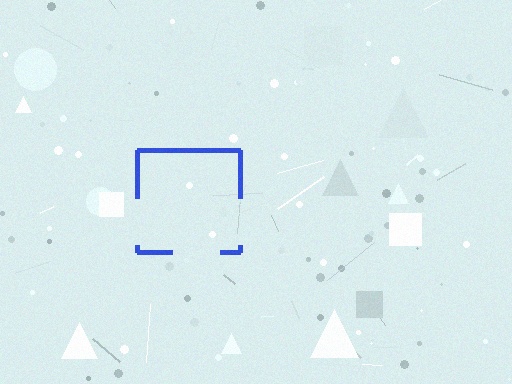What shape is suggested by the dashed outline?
The dashed outline suggests a square.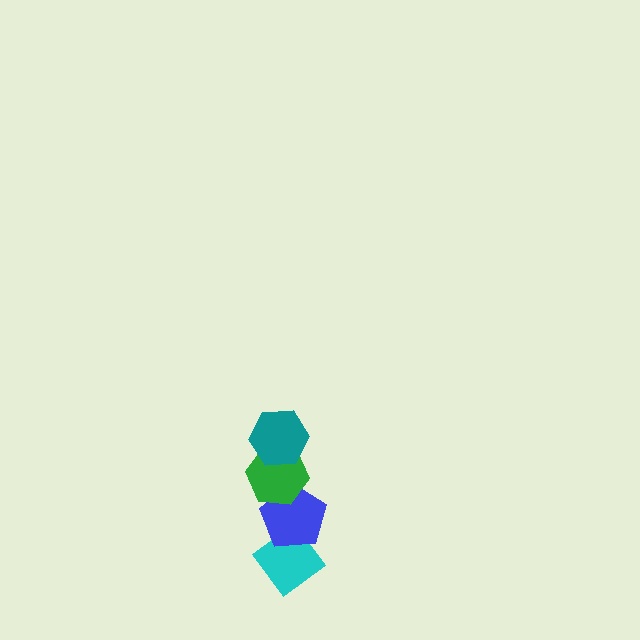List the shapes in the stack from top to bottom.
From top to bottom: the teal hexagon, the green hexagon, the blue pentagon, the cyan diamond.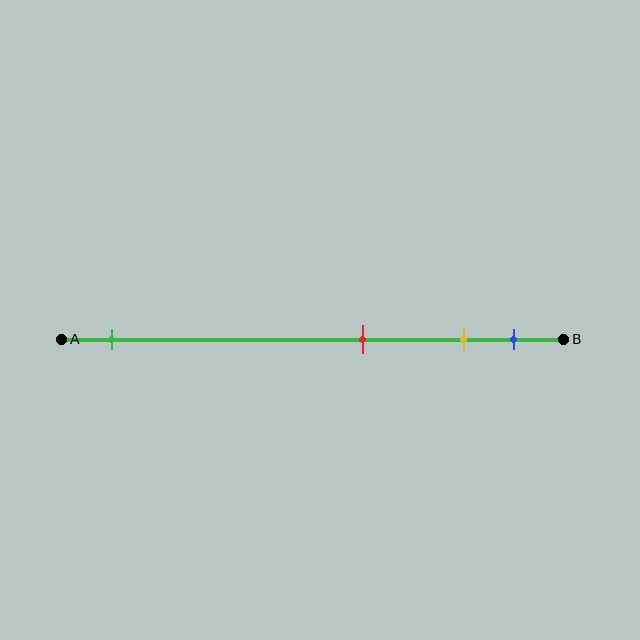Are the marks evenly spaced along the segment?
No, the marks are not evenly spaced.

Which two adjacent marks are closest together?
The yellow and blue marks are the closest adjacent pair.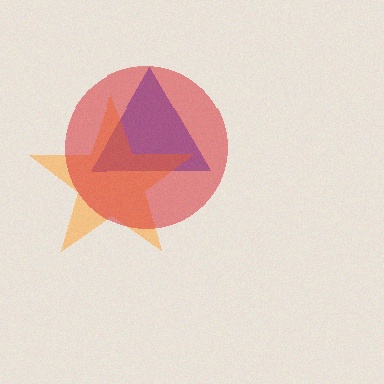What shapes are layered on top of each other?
The layered shapes are: a blue triangle, an orange star, a red circle.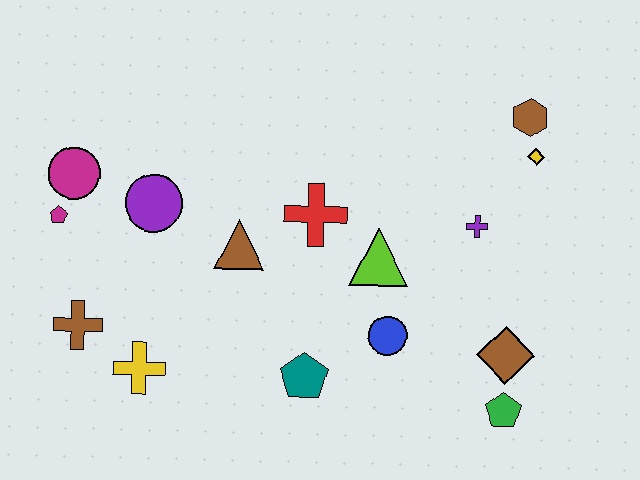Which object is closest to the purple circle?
The magenta circle is closest to the purple circle.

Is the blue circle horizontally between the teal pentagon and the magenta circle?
No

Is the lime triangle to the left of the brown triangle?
No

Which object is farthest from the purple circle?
The green pentagon is farthest from the purple circle.